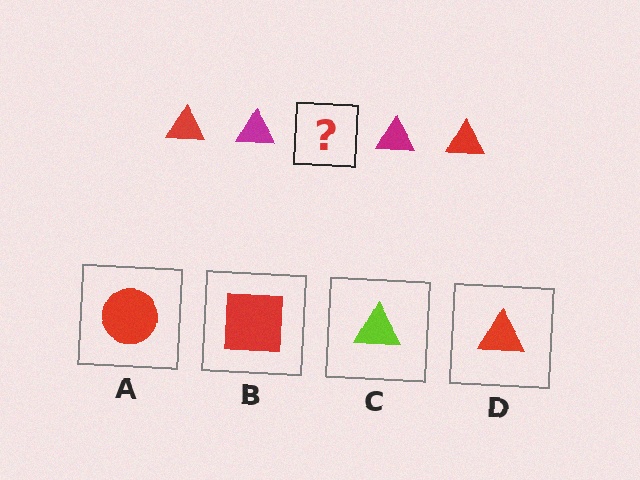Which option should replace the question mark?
Option D.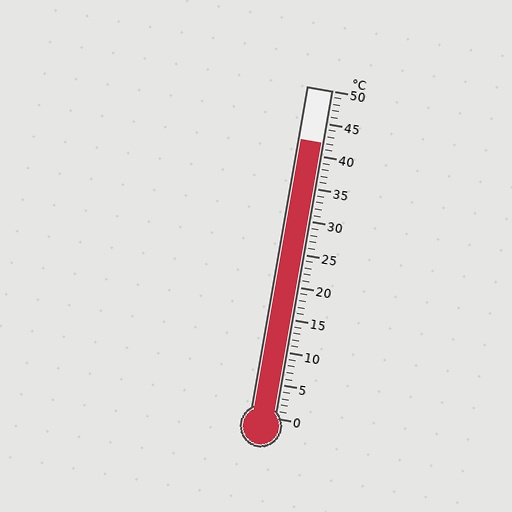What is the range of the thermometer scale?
The thermometer scale ranges from 0°C to 50°C.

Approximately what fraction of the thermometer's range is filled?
The thermometer is filled to approximately 85% of its range.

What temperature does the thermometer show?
The thermometer shows approximately 42°C.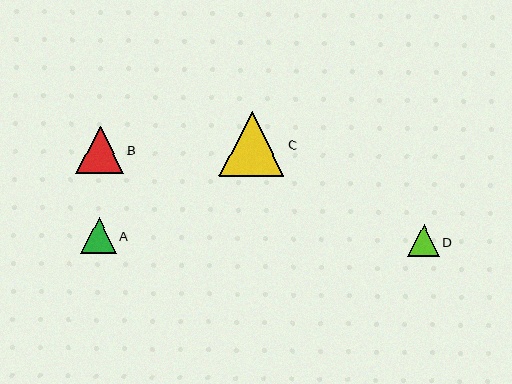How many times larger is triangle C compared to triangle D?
Triangle C is approximately 2.0 times the size of triangle D.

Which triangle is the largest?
Triangle C is the largest with a size of approximately 65 pixels.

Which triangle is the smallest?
Triangle D is the smallest with a size of approximately 32 pixels.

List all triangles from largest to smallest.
From largest to smallest: C, B, A, D.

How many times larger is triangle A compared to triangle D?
Triangle A is approximately 1.1 times the size of triangle D.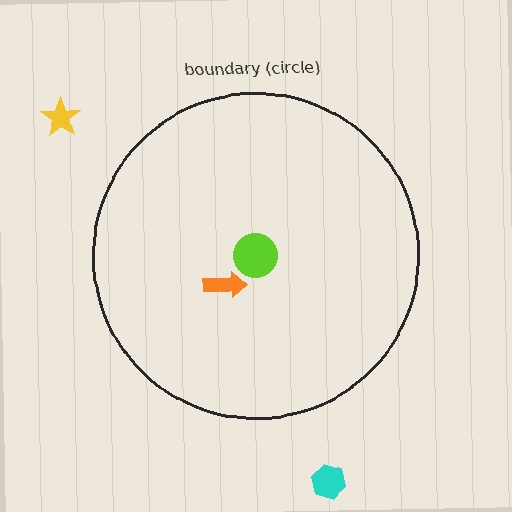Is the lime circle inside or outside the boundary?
Inside.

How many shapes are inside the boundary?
2 inside, 2 outside.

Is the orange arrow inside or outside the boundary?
Inside.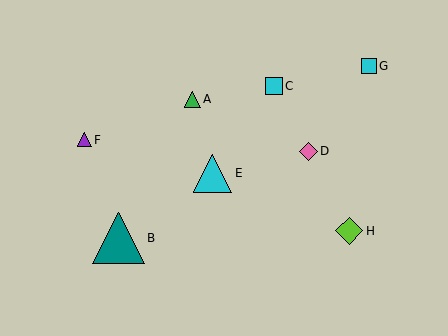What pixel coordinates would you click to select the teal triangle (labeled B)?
Click at (119, 238) to select the teal triangle B.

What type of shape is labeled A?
Shape A is a green triangle.